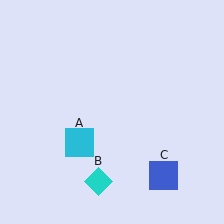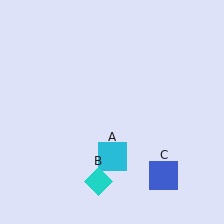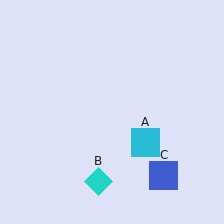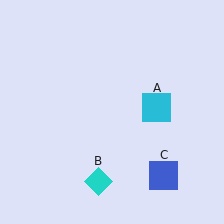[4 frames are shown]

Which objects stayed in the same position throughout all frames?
Cyan diamond (object B) and blue square (object C) remained stationary.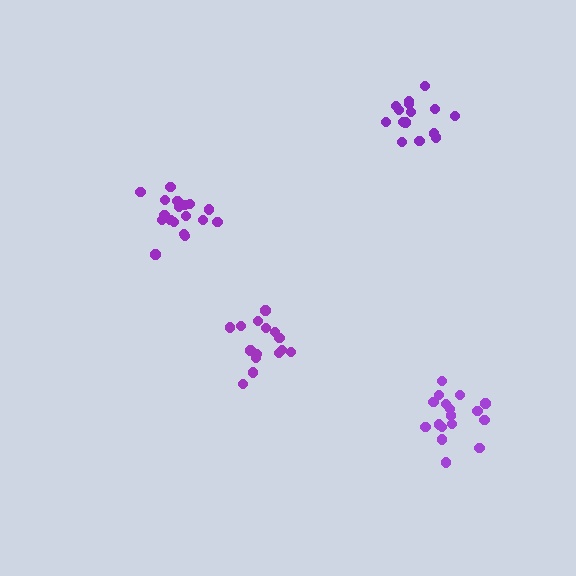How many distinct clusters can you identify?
There are 4 distinct clusters.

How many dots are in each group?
Group 1: 15 dots, Group 2: 18 dots, Group 3: 17 dots, Group 4: 15 dots (65 total).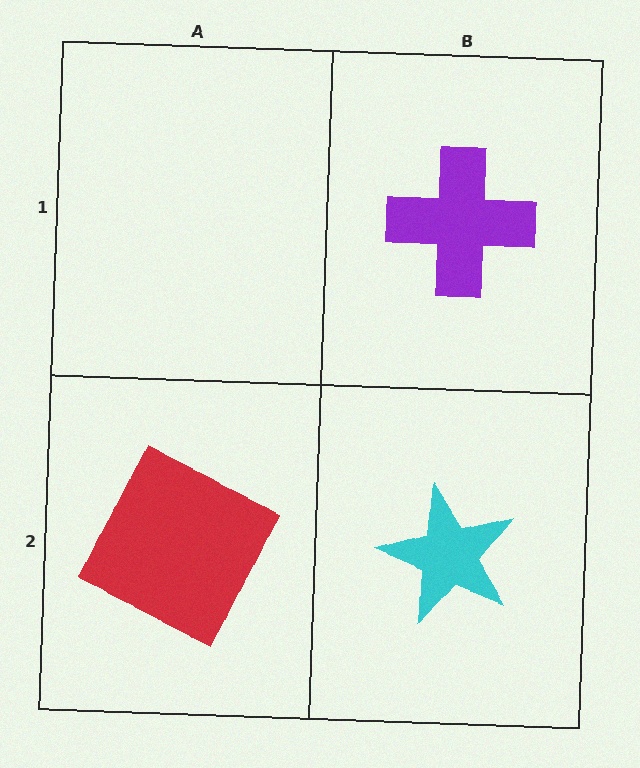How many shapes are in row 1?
1 shape.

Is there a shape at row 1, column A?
No, that cell is empty.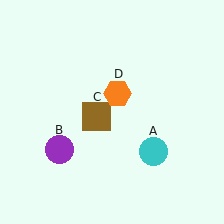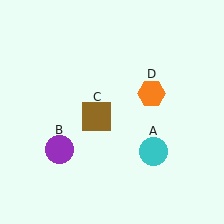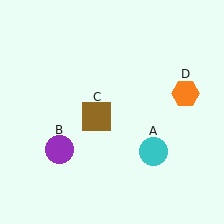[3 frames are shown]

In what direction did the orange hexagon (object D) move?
The orange hexagon (object D) moved right.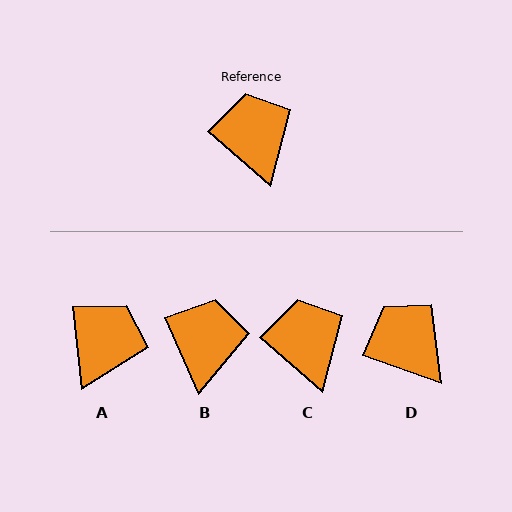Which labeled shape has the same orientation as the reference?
C.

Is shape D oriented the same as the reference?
No, it is off by about 22 degrees.